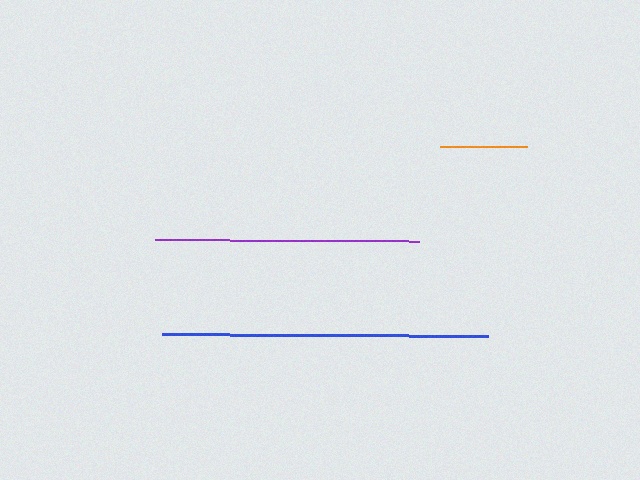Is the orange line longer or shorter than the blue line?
The blue line is longer than the orange line.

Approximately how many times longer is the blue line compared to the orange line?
The blue line is approximately 3.7 times the length of the orange line.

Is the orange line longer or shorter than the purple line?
The purple line is longer than the orange line.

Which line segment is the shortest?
The orange line is the shortest at approximately 88 pixels.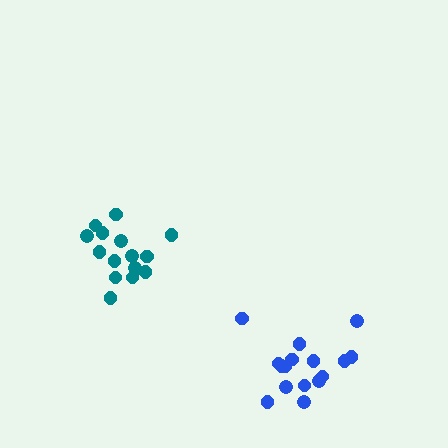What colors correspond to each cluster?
The clusters are colored: blue, teal.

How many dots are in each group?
Group 1: 16 dots, Group 2: 16 dots (32 total).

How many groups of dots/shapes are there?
There are 2 groups.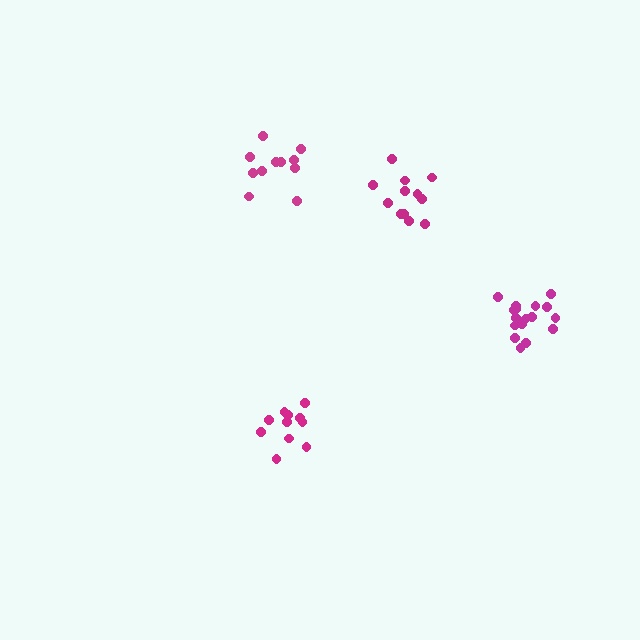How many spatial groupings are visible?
There are 4 spatial groupings.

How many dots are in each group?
Group 1: 11 dots, Group 2: 11 dots, Group 3: 17 dots, Group 4: 12 dots (51 total).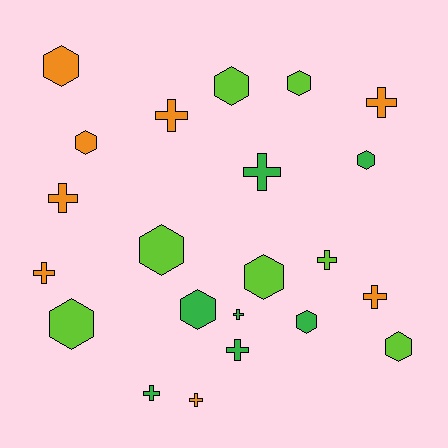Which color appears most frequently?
Orange, with 8 objects.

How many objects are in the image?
There are 22 objects.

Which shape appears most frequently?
Hexagon, with 11 objects.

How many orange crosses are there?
There are 6 orange crosses.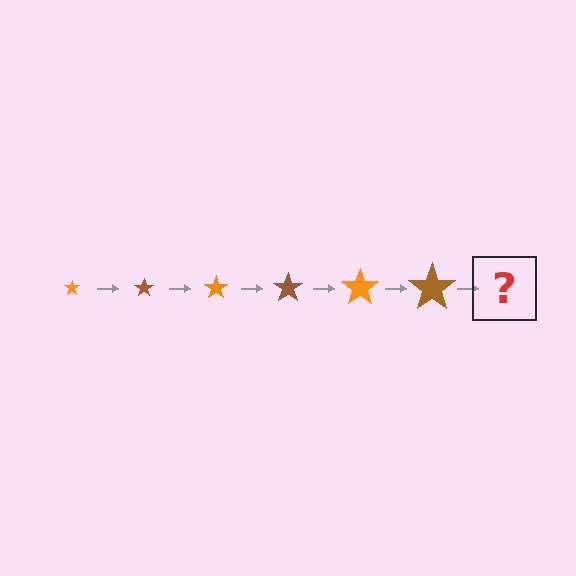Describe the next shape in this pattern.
It should be an orange star, larger than the previous one.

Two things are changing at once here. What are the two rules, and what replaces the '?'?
The two rules are that the star grows larger each step and the color cycles through orange and brown. The '?' should be an orange star, larger than the previous one.